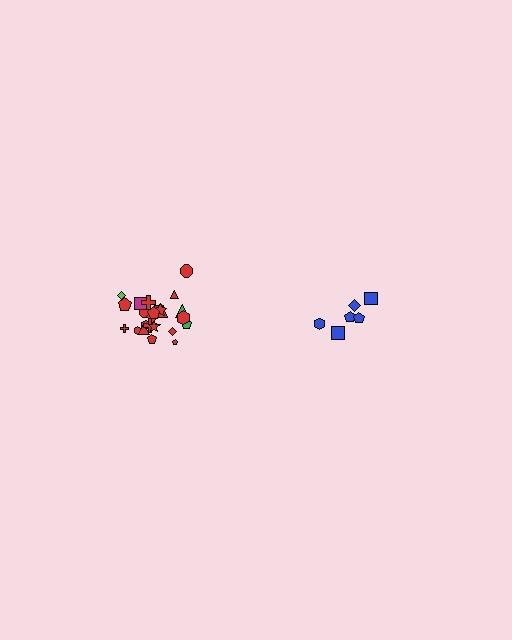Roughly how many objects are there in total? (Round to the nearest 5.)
Roughly 30 objects in total.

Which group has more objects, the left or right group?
The left group.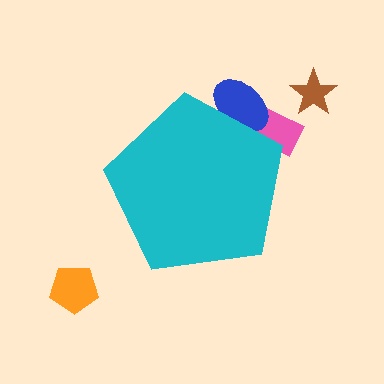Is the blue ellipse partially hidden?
Yes, the blue ellipse is partially hidden behind the cyan pentagon.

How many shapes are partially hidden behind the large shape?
2 shapes are partially hidden.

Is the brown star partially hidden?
No, the brown star is fully visible.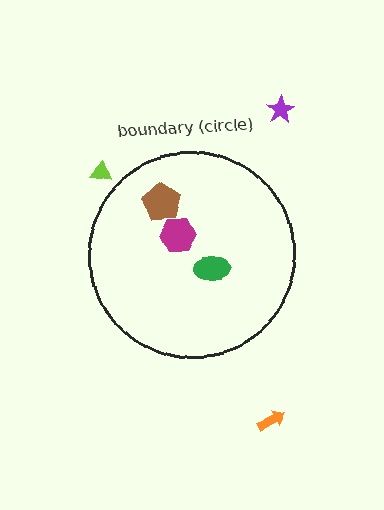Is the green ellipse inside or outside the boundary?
Inside.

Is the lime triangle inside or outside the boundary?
Outside.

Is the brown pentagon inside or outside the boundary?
Inside.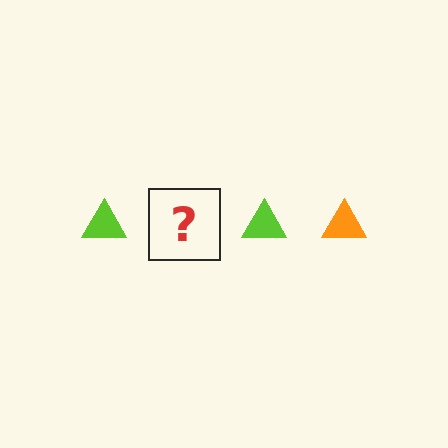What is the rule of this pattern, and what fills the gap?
The rule is that the pattern cycles through lime, orange triangles. The gap should be filled with an orange triangle.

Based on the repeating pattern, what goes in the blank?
The blank should be an orange triangle.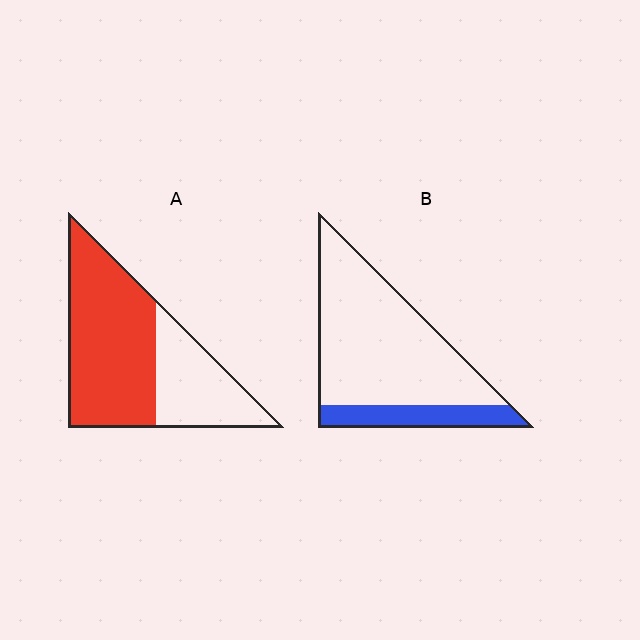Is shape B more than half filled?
No.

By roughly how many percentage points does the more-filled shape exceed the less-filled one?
By roughly 45 percentage points (A over B).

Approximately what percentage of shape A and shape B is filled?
A is approximately 65% and B is approximately 20%.